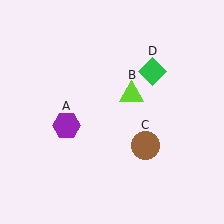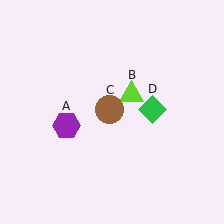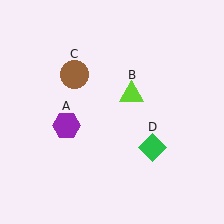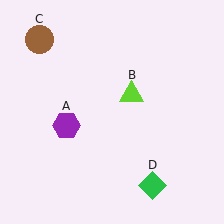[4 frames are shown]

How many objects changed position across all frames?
2 objects changed position: brown circle (object C), green diamond (object D).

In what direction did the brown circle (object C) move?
The brown circle (object C) moved up and to the left.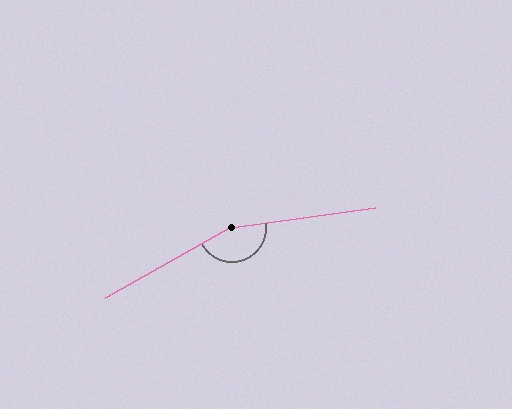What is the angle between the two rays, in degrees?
Approximately 159 degrees.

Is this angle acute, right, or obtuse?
It is obtuse.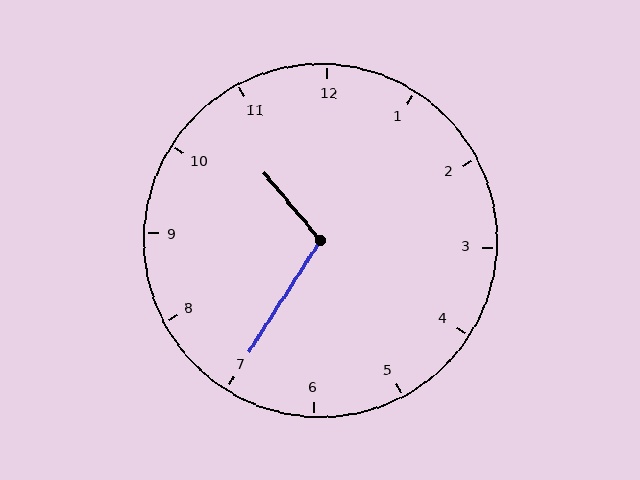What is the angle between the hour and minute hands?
Approximately 108 degrees.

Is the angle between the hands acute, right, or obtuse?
It is obtuse.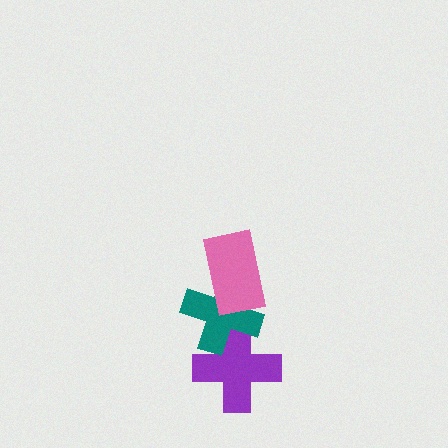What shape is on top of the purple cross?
The teal cross is on top of the purple cross.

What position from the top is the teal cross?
The teal cross is 2nd from the top.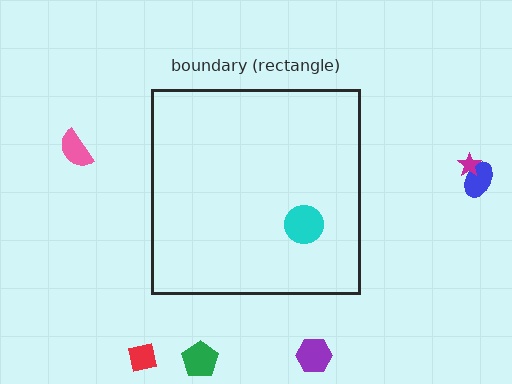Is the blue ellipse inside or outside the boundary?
Outside.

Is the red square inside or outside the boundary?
Outside.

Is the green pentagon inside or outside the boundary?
Outside.